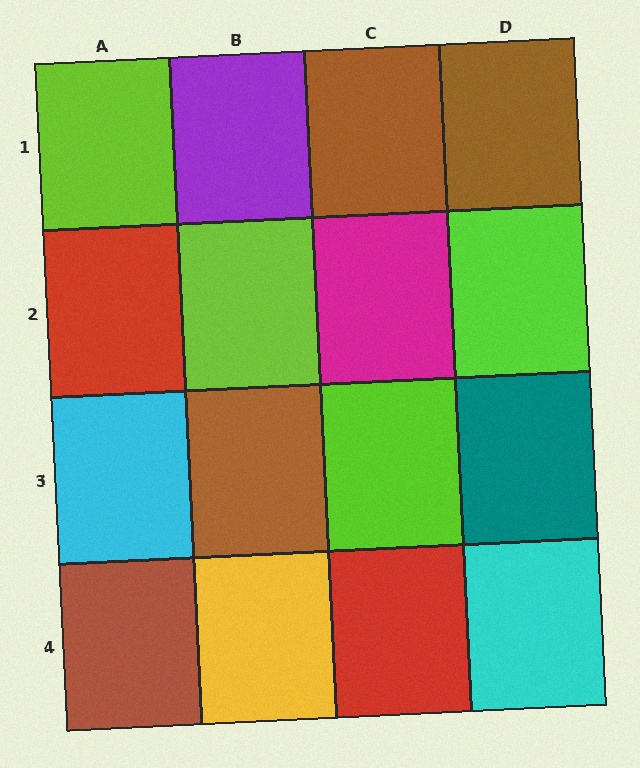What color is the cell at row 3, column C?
Lime.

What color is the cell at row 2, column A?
Red.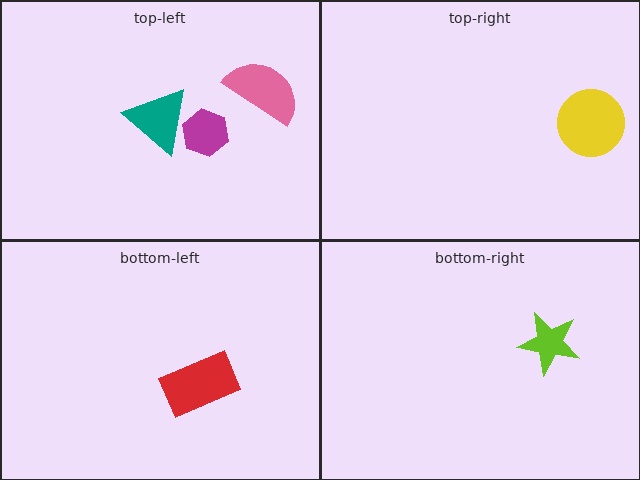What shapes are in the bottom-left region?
The red rectangle.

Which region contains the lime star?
The bottom-right region.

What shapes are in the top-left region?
The pink semicircle, the teal triangle, the magenta hexagon.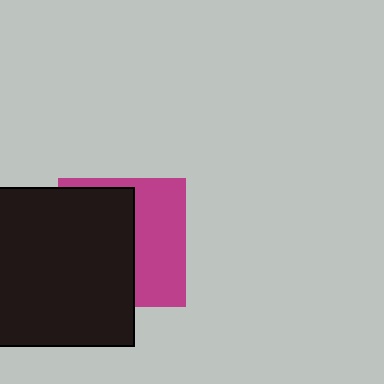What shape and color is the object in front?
The object in front is a black rectangle.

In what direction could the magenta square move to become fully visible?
The magenta square could move right. That would shift it out from behind the black rectangle entirely.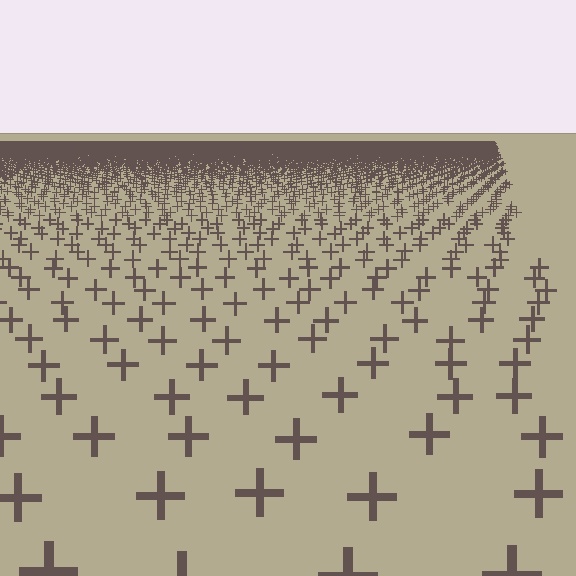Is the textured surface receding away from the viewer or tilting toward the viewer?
The surface is receding away from the viewer. Texture elements get smaller and denser toward the top.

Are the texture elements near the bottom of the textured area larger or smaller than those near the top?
Larger. Near the bottom, elements are closer to the viewer and appear at a bigger on-screen size.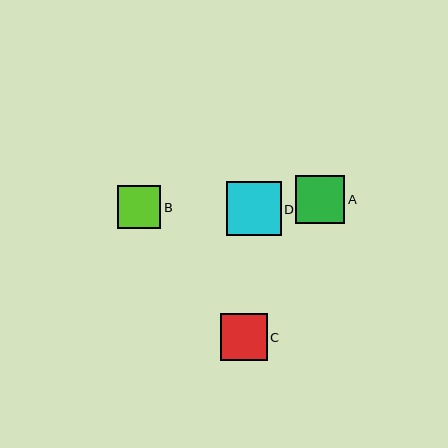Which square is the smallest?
Square B is the smallest with a size of approximately 43 pixels.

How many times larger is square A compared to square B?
Square A is approximately 1.1 times the size of square B.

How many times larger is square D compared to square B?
Square D is approximately 1.3 times the size of square B.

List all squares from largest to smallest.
From largest to smallest: D, A, C, B.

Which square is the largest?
Square D is the largest with a size of approximately 54 pixels.